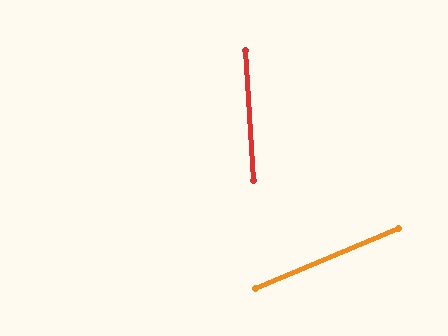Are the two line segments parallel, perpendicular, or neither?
Neither parallel nor perpendicular — they differ by about 70°.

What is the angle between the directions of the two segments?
Approximately 70 degrees.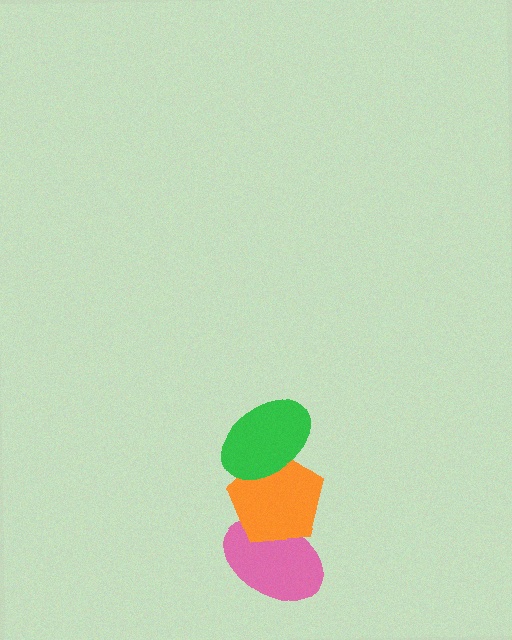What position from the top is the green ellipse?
The green ellipse is 1st from the top.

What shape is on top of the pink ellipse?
The orange pentagon is on top of the pink ellipse.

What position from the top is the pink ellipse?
The pink ellipse is 3rd from the top.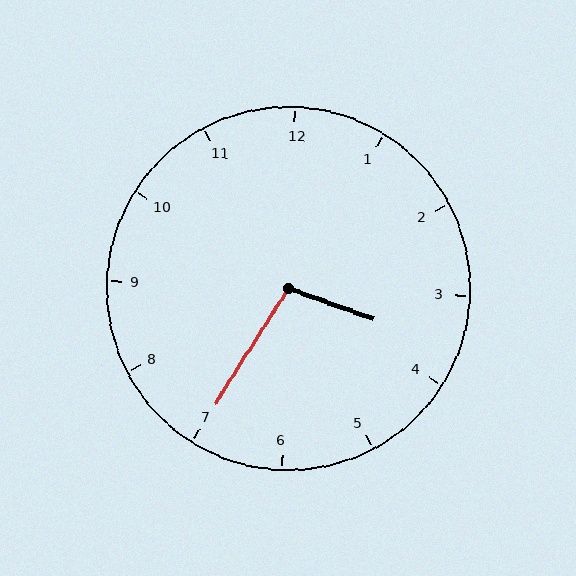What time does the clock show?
3:35.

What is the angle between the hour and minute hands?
Approximately 102 degrees.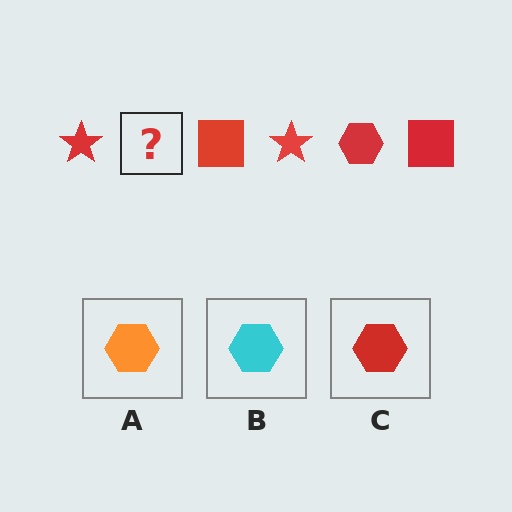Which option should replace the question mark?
Option C.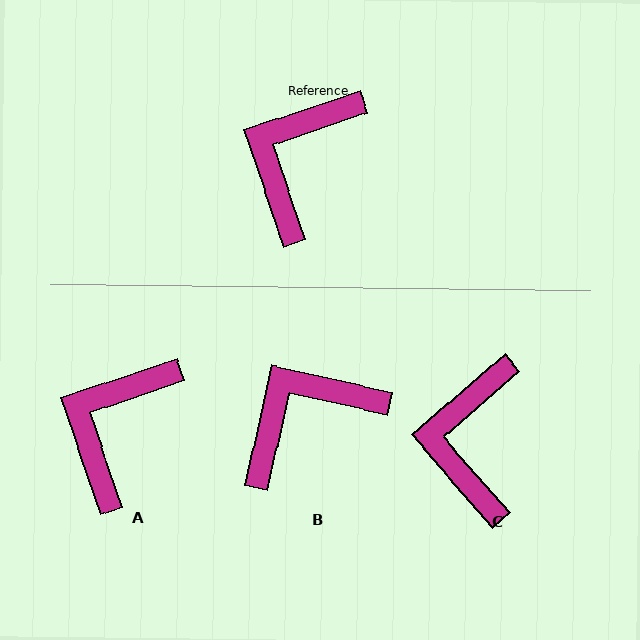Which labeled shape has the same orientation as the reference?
A.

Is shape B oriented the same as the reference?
No, it is off by about 31 degrees.